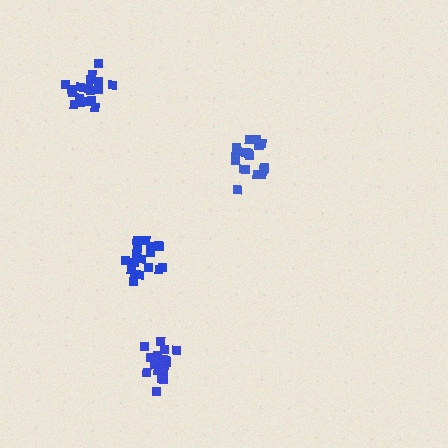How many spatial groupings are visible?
There are 4 spatial groupings.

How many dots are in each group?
Group 1: 18 dots, Group 2: 18 dots, Group 3: 19 dots, Group 4: 19 dots (74 total).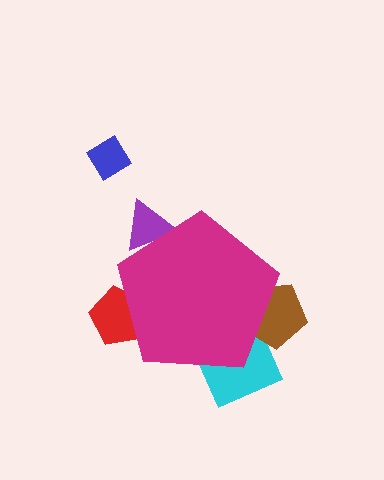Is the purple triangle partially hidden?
Yes, the purple triangle is partially hidden behind the magenta pentagon.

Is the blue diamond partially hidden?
No, the blue diamond is fully visible.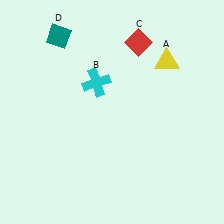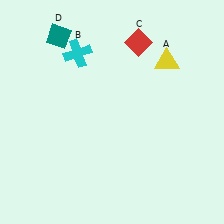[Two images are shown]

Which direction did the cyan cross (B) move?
The cyan cross (B) moved up.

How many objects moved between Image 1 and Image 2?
1 object moved between the two images.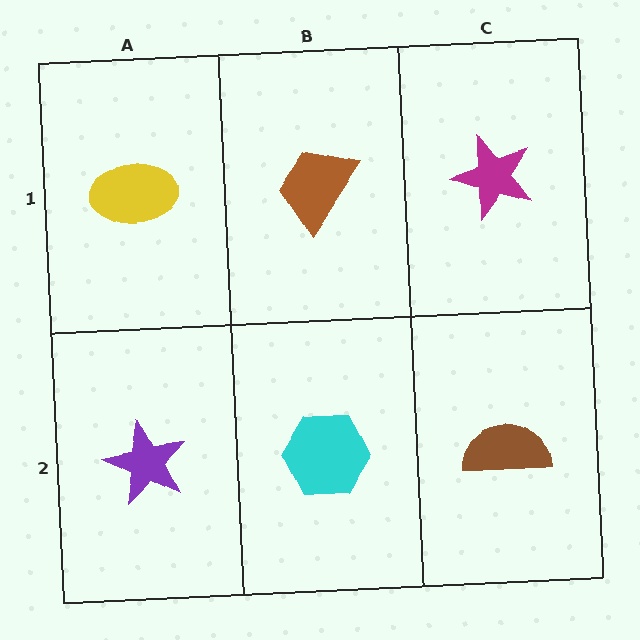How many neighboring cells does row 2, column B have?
3.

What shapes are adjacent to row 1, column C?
A brown semicircle (row 2, column C), a brown trapezoid (row 1, column B).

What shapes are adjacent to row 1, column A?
A purple star (row 2, column A), a brown trapezoid (row 1, column B).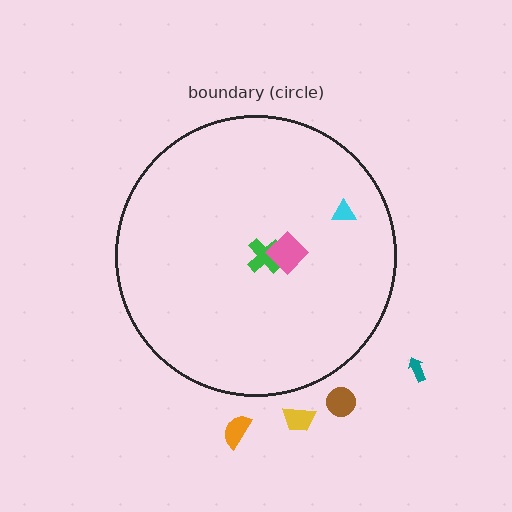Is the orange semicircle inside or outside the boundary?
Outside.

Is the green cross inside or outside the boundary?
Inside.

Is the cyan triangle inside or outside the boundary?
Inside.